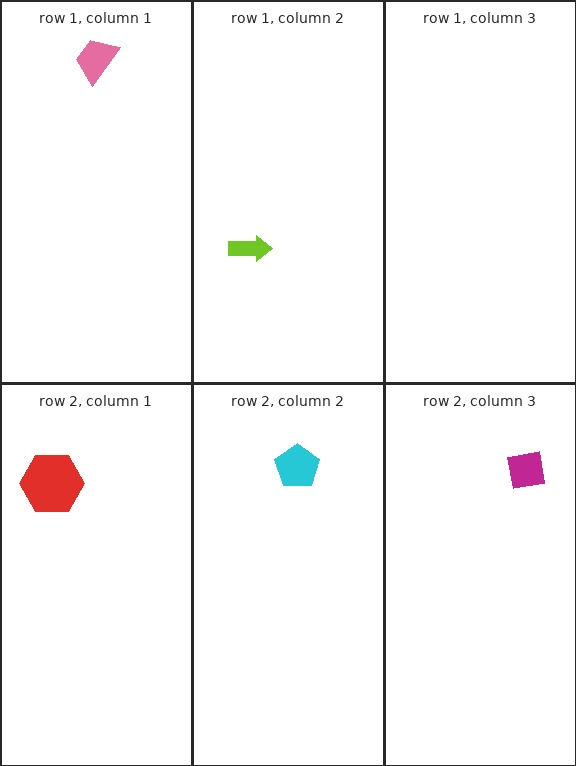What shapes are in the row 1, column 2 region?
The lime arrow.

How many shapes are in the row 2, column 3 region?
1.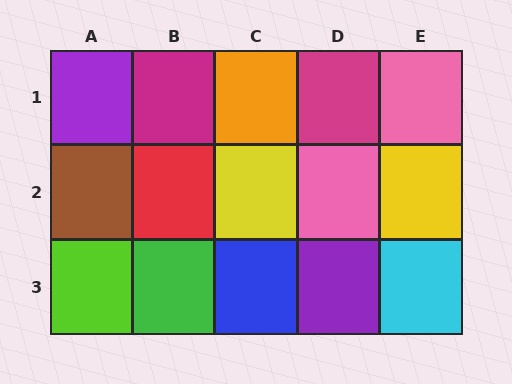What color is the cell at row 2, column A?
Brown.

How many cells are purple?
2 cells are purple.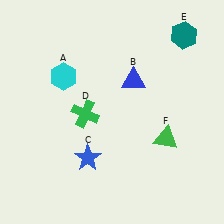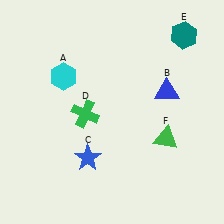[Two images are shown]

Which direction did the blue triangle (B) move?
The blue triangle (B) moved right.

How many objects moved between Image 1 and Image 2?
1 object moved between the two images.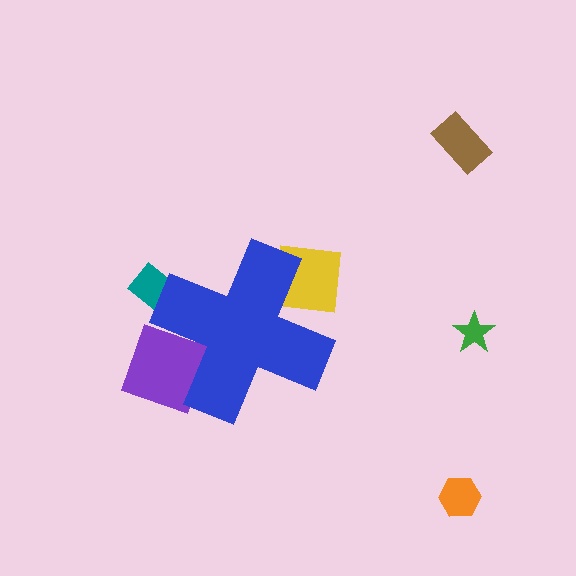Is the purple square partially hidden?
Yes, the purple square is partially hidden behind the blue cross.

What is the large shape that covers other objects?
A blue cross.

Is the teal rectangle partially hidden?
Yes, the teal rectangle is partially hidden behind the blue cross.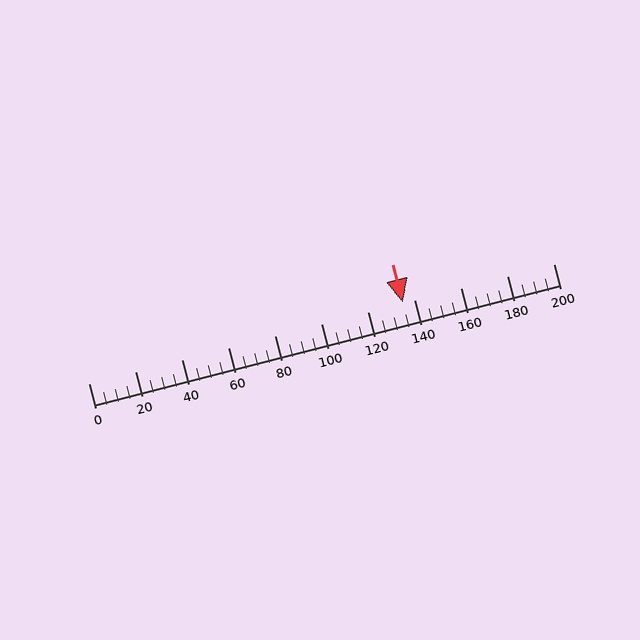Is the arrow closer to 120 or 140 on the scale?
The arrow is closer to 140.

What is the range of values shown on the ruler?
The ruler shows values from 0 to 200.